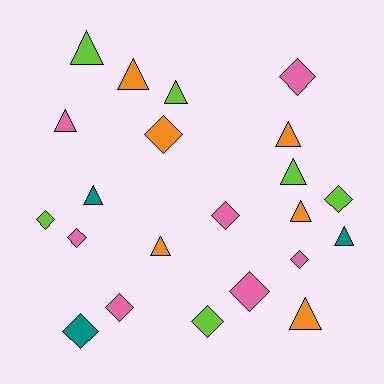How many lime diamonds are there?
There are 3 lime diamonds.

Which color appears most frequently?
Pink, with 7 objects.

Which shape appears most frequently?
Triangle, with 11 objects.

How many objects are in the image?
There are 22 objects.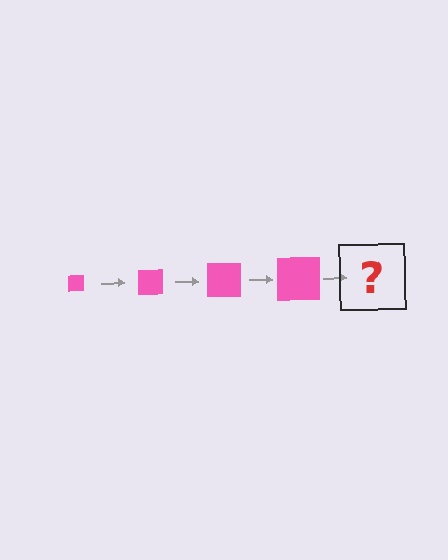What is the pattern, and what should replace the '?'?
The pattern is that the square gets progressively larger each step. The '?' should be a pink square, larger than the previous one.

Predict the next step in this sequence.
The next step is a pink square, larger than the previous one.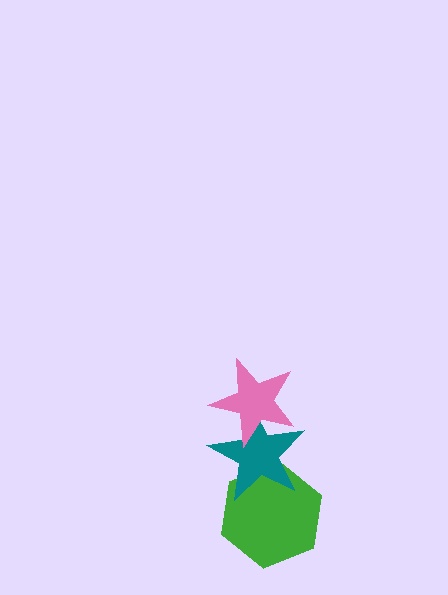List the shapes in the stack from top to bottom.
From top to bottom: the pink star, the teal star, the green hexagon.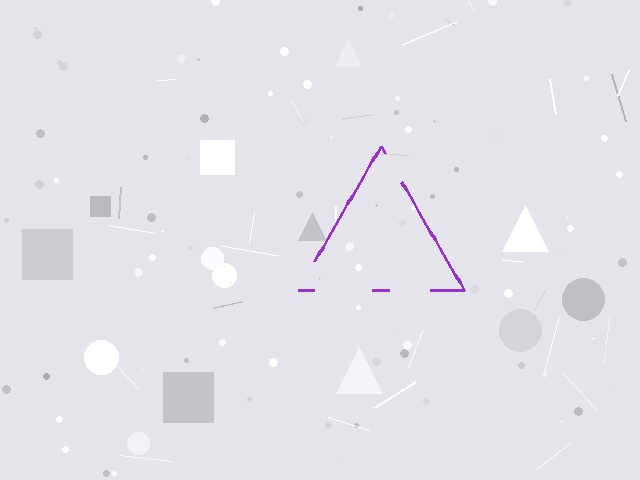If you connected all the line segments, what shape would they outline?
They would outline a triangle.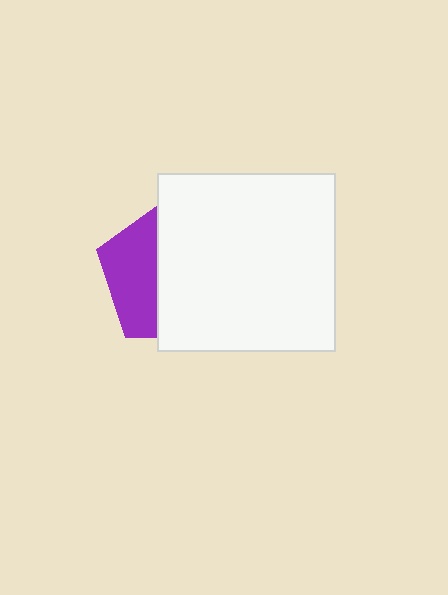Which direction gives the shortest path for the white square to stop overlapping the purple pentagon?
Moving right gives the shortest separation.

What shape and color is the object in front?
The object in front is a white square.